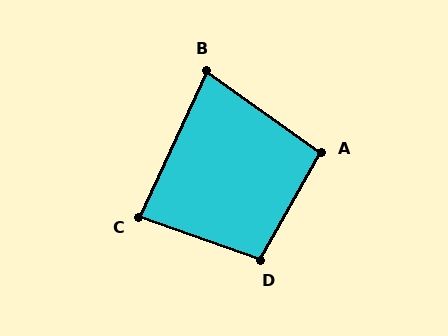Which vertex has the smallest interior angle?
B, at approximately 80 degrees.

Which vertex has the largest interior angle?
D, at approximately 100 degrees.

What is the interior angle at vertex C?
Approximately 84 degrees (acute).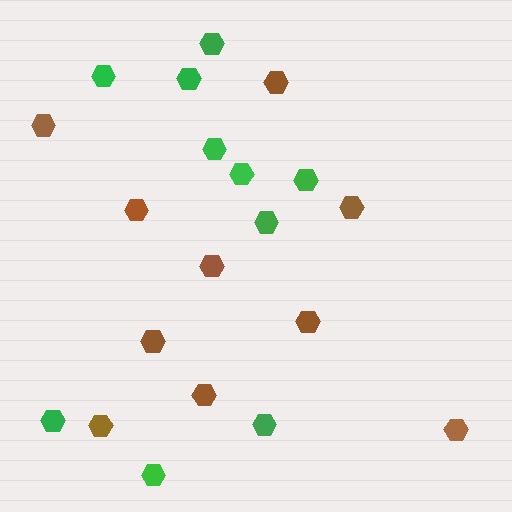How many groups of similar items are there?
There are 2 groups: one group of green hexagons (10) and one group of brown hexagons (10).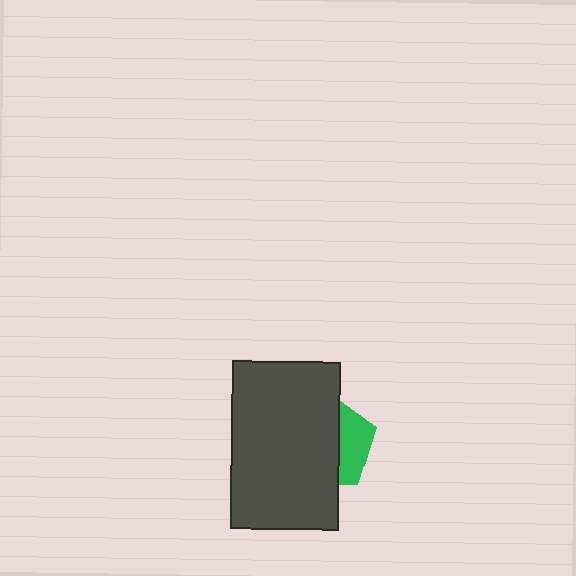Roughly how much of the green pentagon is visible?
A small part of it is visible (roughly 34%).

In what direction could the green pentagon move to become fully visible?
The green pentagon could move right. That would shift it out from behind the dark gray rectangle entirely.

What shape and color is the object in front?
The object in front is a dark gray rectangle.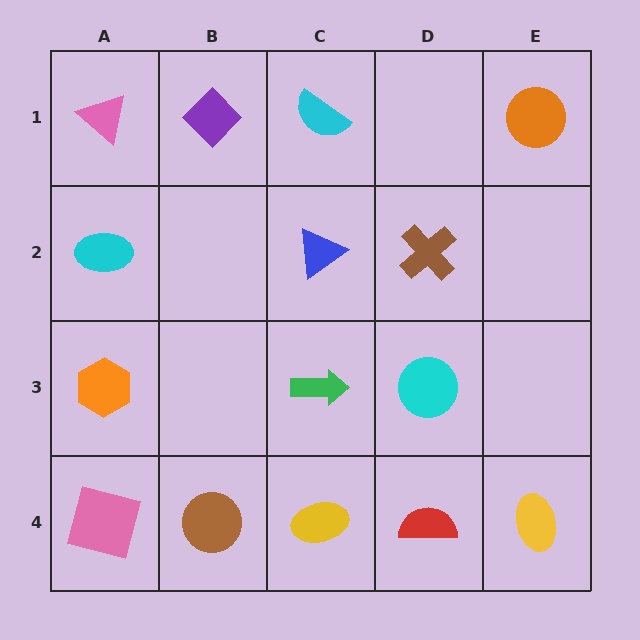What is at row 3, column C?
A green arrow.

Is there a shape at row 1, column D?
No, that cell is empty.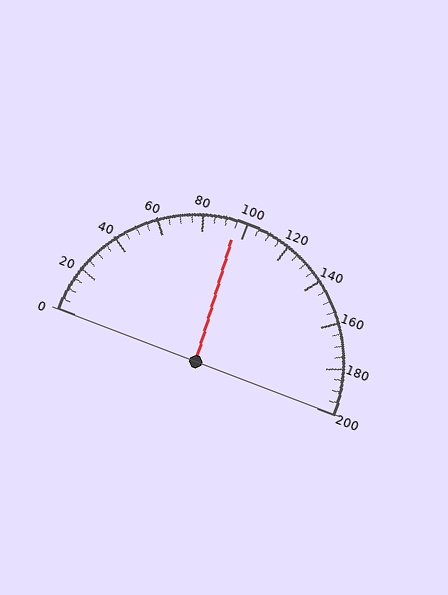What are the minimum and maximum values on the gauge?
The gauge ranges from 0 to 200.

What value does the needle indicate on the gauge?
The needle indicates approximately 95.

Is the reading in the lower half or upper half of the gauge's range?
The reading is in the lower half of the range (0 to 200).